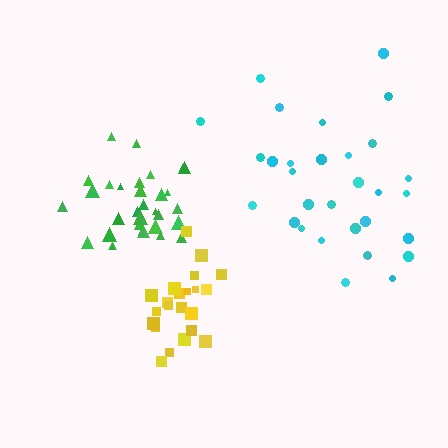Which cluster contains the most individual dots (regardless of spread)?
Green (32).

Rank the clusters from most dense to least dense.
green, yellow, cyan.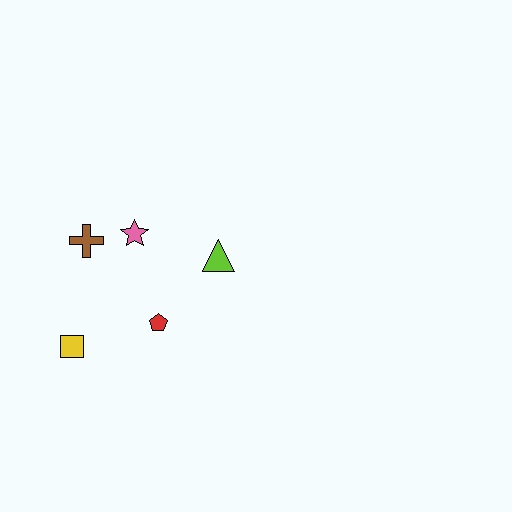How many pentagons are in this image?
There is 1 pentagon.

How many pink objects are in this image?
There is 1 pink object.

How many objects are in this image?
There are 5 objects.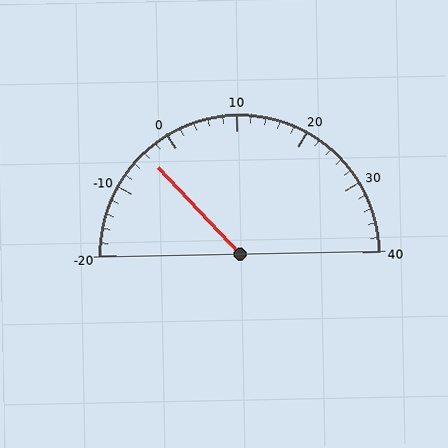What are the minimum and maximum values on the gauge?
The gauge ranges from -20 to 40.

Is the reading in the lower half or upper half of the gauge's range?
The reading is in the lower half of the range (-20 to 40).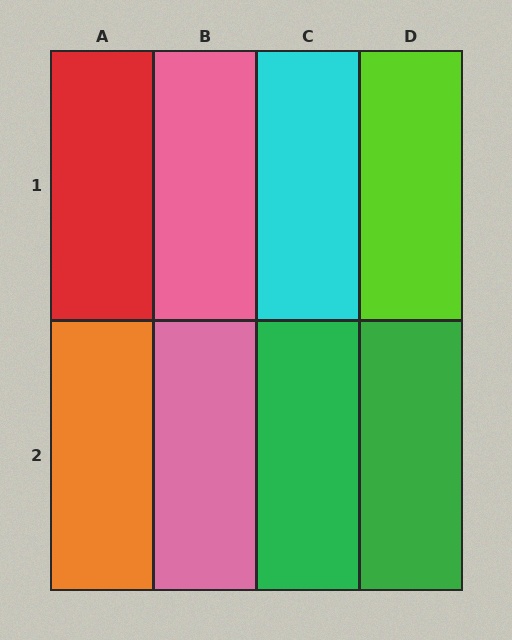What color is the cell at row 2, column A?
Orange.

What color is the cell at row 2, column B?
Pink.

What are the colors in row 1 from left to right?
Red, pink, cyan, lime.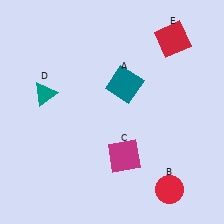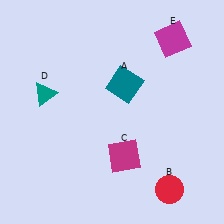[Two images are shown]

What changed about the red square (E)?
In Image 1, E is red. In Image 2, it changed to magenta.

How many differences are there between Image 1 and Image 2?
There is 1 difference between the two images.